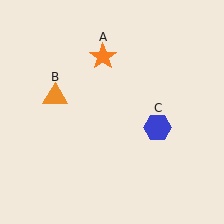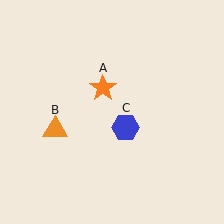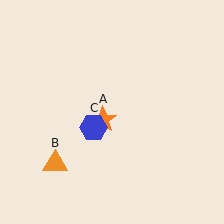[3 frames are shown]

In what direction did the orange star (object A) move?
The orange star (object A) moved down.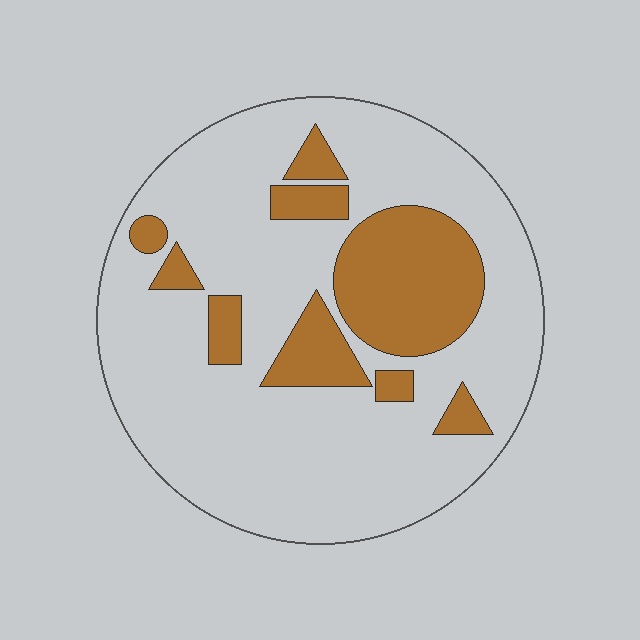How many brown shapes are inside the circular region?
9.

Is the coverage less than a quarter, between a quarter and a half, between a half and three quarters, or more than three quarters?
Less than a quarter.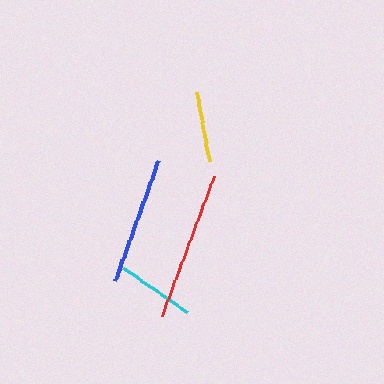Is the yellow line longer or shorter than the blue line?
The blue line is longer than the yellow line.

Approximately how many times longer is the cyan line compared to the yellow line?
The cyan line is approximately 1.1 times the length of the yellow line.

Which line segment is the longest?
The red line is the longest at approximately 150 pixels.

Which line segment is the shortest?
The yellow line is the shortest at approximately 69 pixels.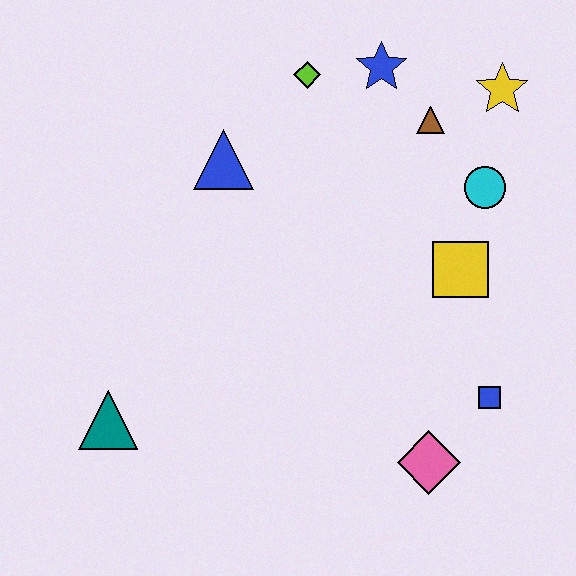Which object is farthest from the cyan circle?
The teal triangle is farthest from the cyan circle.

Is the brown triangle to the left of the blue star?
No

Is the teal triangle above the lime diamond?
No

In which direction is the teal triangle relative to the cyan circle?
The teal triangle is to the left of the cyan circle.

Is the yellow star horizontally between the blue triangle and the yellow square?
No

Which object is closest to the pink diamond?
The blue square is closest to the pink diamond.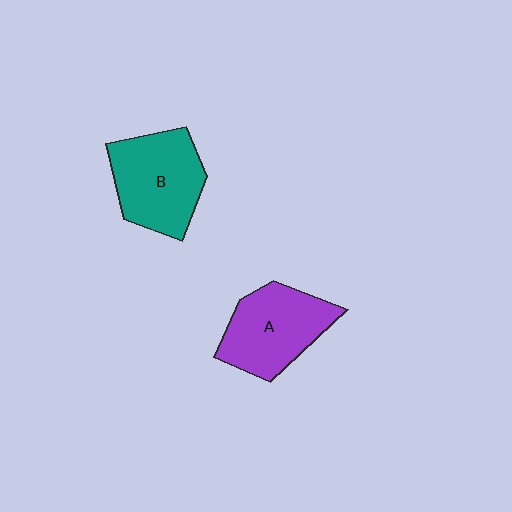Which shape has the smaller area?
Shape A (purple).